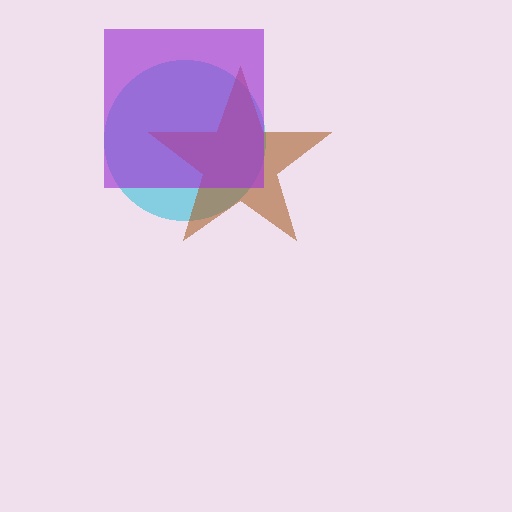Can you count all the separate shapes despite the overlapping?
Yes, there are 3 separate shapes.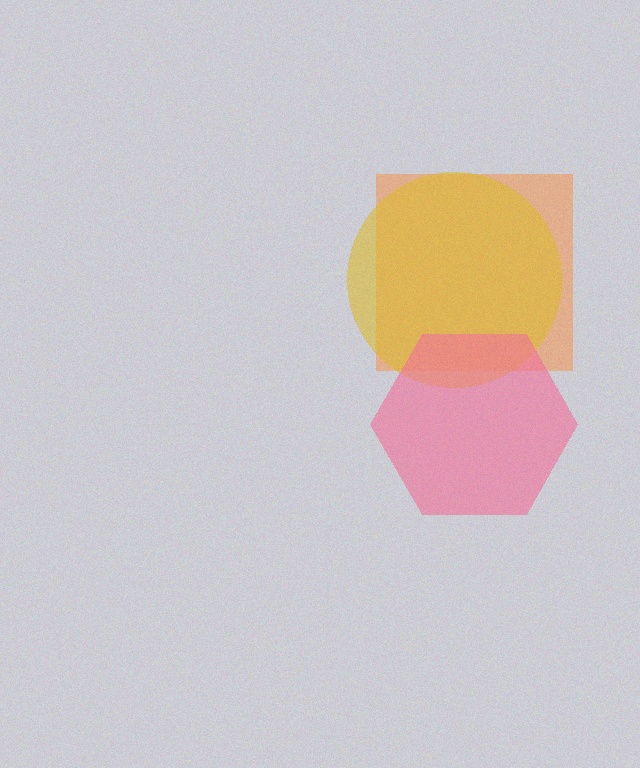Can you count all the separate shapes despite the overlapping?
Yes, there are 3 separate shapes.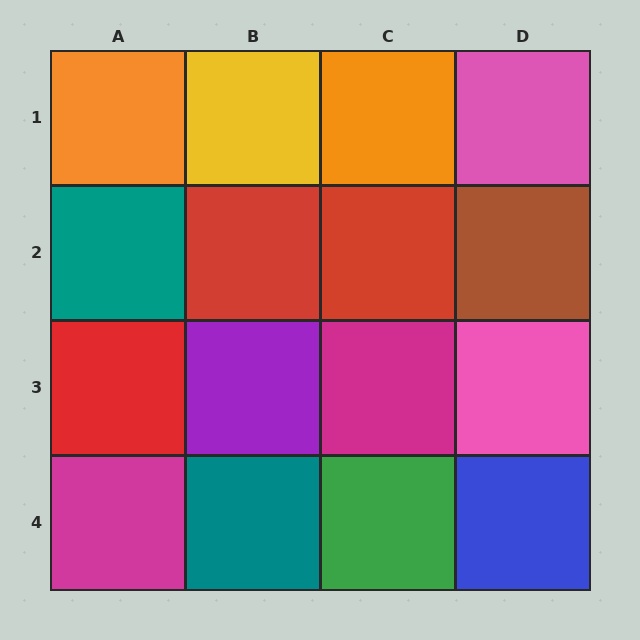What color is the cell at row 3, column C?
Magenta.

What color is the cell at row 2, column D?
Brown.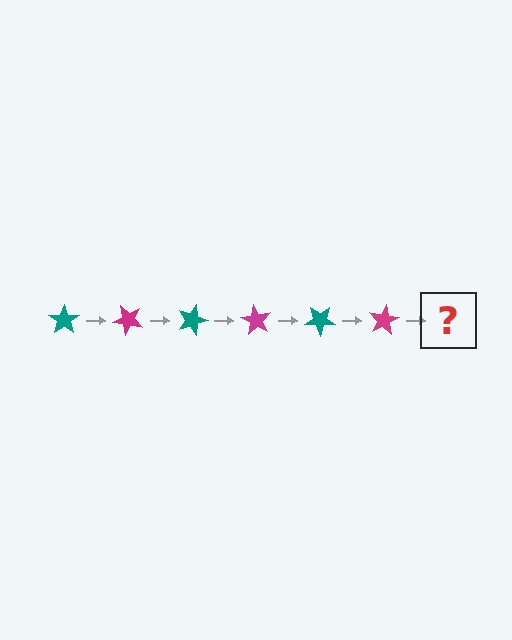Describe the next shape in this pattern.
It should be a teal star, rotated 270 degrees from the start.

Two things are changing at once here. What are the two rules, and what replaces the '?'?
The two rules are that it rotates 45 degrees each step and the color cycles through teal and magenta. The '?' should be a teal star, rotated 270 degrees from the start.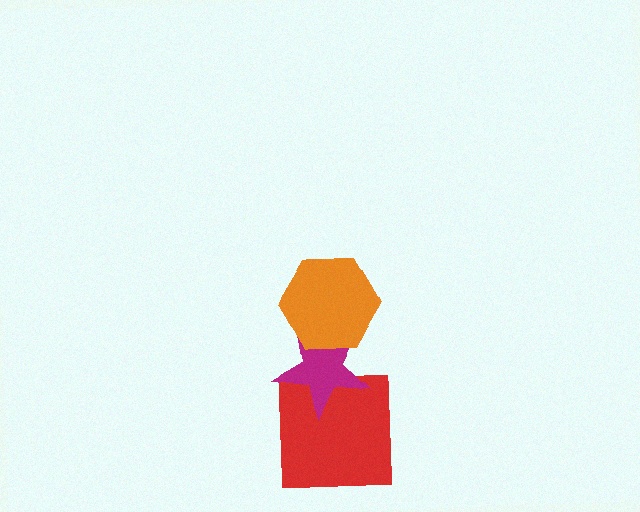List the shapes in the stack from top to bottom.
From top to bottom: the orange hexagon, the magenta star, the red square.